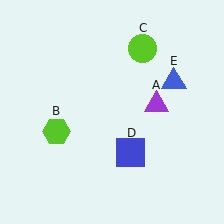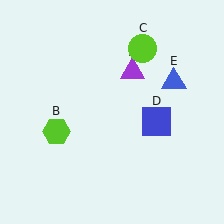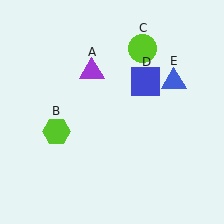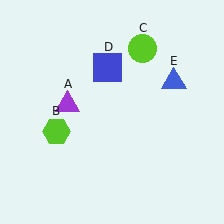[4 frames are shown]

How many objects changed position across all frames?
2 objects changed position: purple triangle (object A), blue square (object D).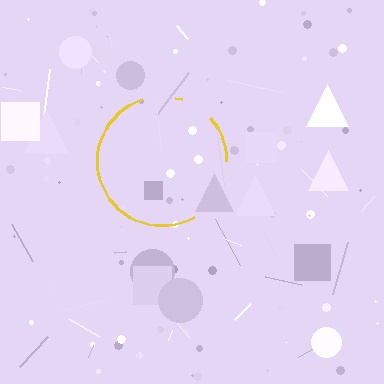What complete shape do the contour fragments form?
The contour fragments form a circle.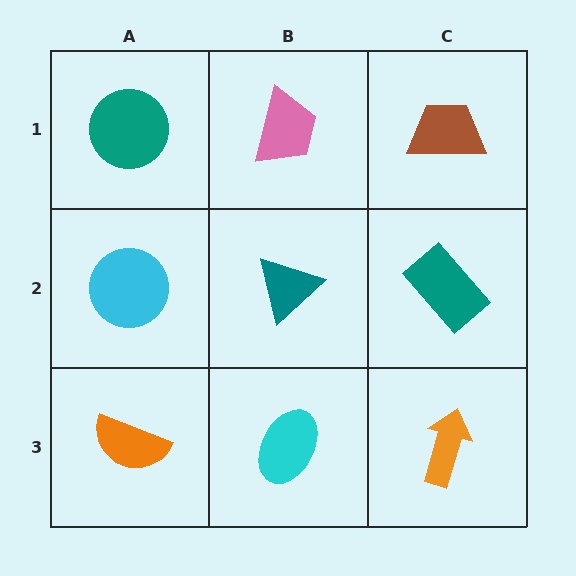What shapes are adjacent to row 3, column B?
A teal triangle (row 2, column B), an orange semicircle (row 3, column A), an orange arrow (row 3, column C).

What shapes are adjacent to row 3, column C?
A teal rectangle (row 2, column C), a cyan ellipse (row 3, column B).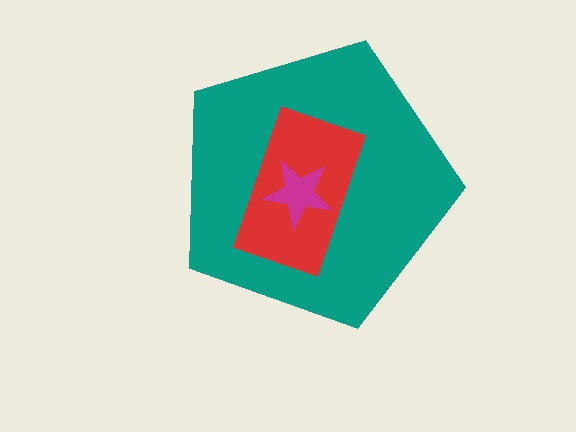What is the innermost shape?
The magenta star.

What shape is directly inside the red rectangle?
The magenta star.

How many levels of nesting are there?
3.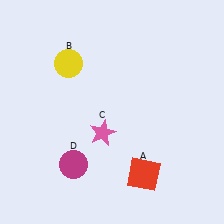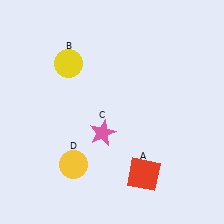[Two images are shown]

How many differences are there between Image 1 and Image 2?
There is 1 difference between the two images.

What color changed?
The circle (D) changed from magenta in Image 1 to yellow in Image 2.